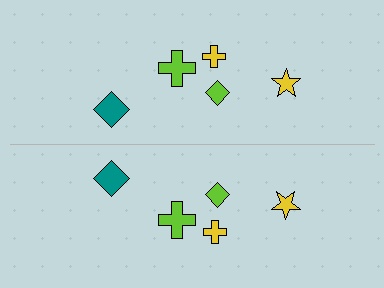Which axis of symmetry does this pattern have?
The pattern has a horizontal axis of symmetry running through the center of the image.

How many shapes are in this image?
There are 10 shapes in this image.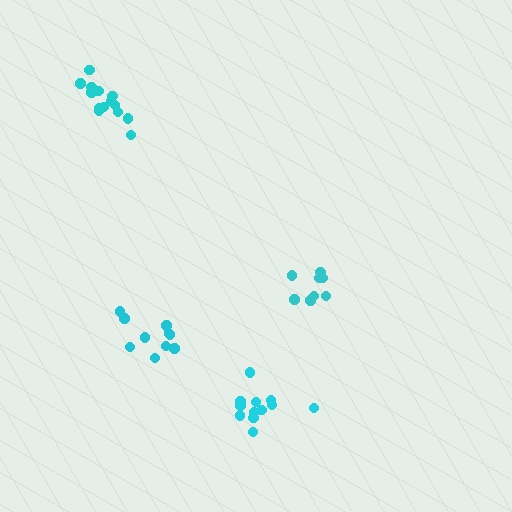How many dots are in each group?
Group 1: 12 dots, Group 2: 14 dots, Group 3: 10 dots, Group 4: 8 dots (44 total).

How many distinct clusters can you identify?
There are 4 distinct clusters.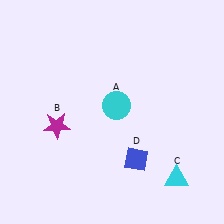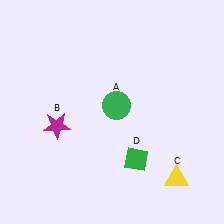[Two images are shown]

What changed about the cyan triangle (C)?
In Image 1, C is cyan. In Image 2, it changed to yellow.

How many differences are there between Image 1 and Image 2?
There are 3 differences between the two images.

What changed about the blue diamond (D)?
In Image 1, D is blue. In Image 2, it changed to green.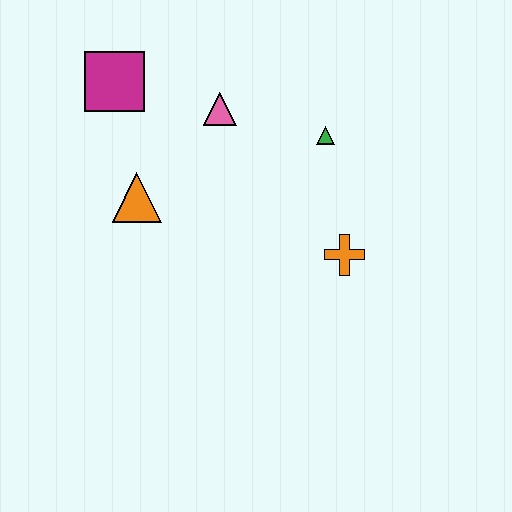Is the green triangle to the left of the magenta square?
No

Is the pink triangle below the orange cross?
No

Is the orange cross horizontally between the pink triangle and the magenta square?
No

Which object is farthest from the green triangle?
The magenta square is farthest from the green triangle.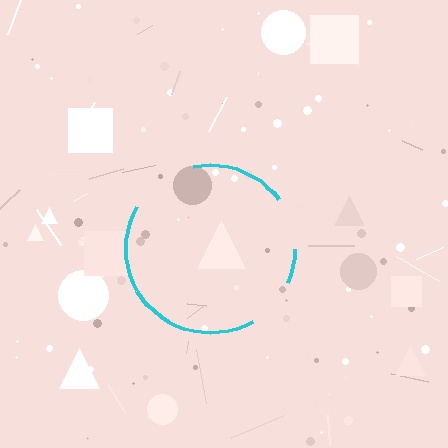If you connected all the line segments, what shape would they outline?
They would outline a circle.